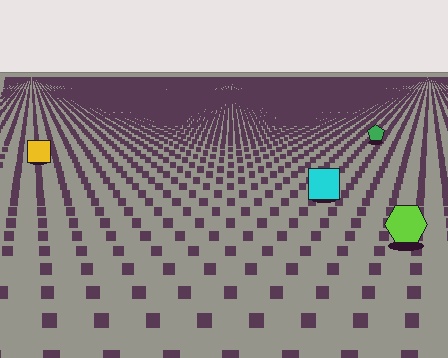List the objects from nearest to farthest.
From nearest to farthest: the lime hexagon, the cyan square, the yellow square, the green pentagon.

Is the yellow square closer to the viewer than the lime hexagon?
No. The lime hexagon is closer — you can tell from the texture gradient: the ground texture is coarser near it.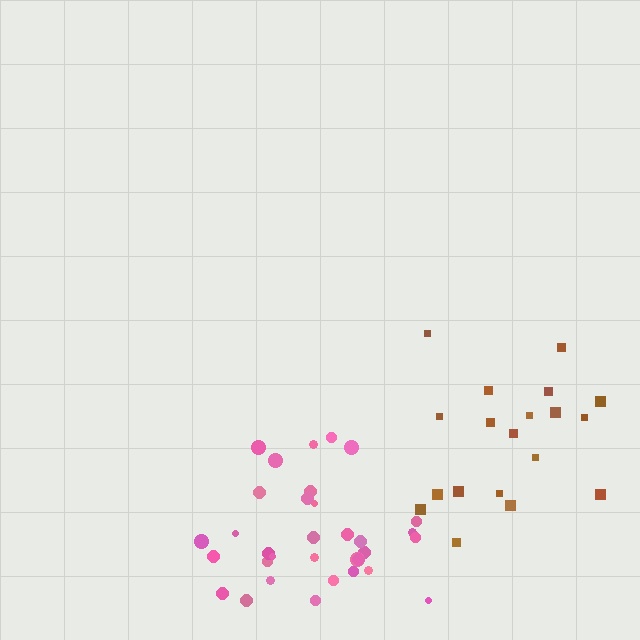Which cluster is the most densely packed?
Pink.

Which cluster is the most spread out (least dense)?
Brown.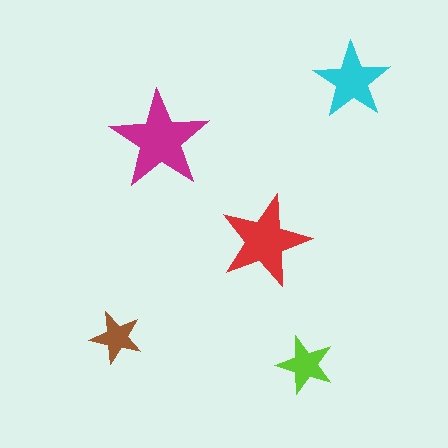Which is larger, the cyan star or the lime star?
The cyan one.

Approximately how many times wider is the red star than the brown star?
About 1.5 times wider.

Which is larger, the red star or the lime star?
The red one.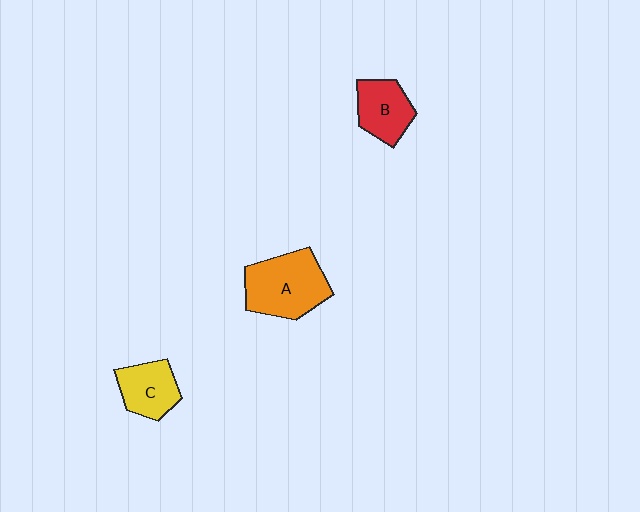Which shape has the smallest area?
Shape C (yellow).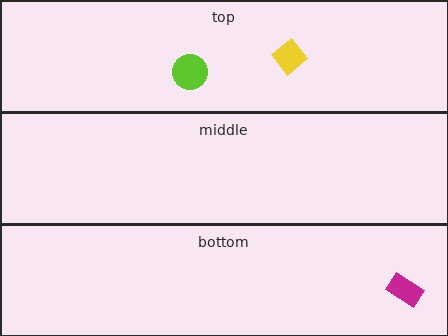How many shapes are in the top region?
2.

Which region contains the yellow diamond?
The top region.